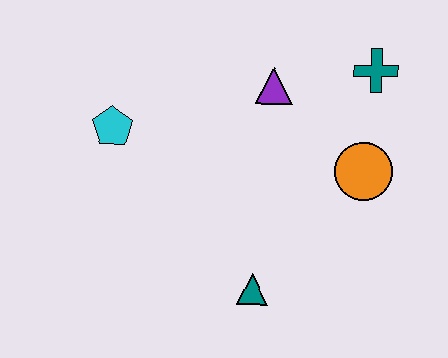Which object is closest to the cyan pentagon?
The purple triangle is closest to the cyan pentagon.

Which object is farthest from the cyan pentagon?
The teal cross is farthest from the cyan pentagon.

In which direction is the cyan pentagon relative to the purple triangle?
The cyan pentagon is to the left of the purple triangle.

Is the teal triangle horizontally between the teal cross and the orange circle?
No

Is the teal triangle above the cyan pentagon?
No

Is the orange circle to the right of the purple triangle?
Yes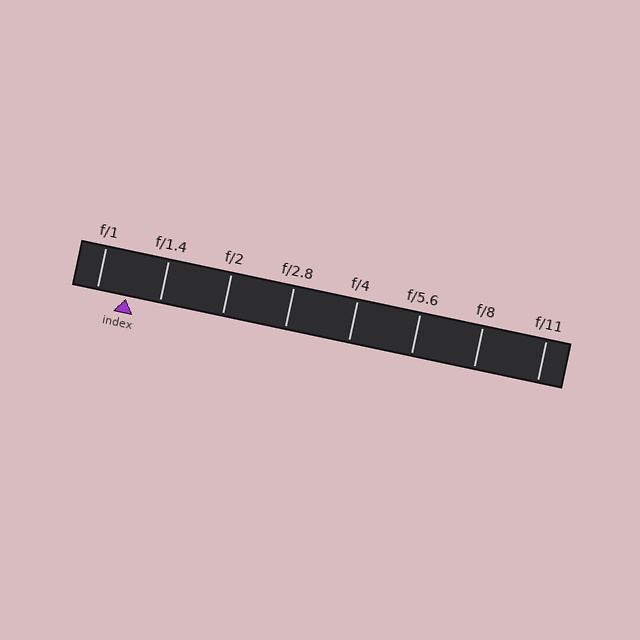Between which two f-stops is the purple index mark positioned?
The index mark is between f/1 and f/1.4.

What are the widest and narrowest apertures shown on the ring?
The widest aperture shown is f/1 and the narrowest is f/11.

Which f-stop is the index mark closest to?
The index mark is closest to f/1.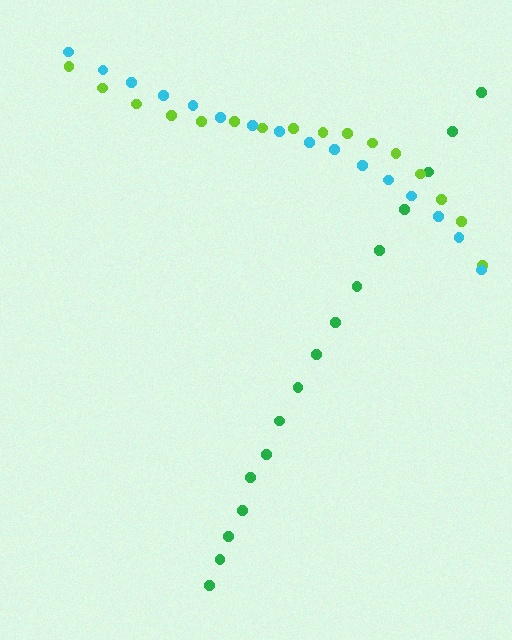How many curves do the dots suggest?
There are 3 distinct paths.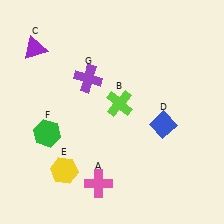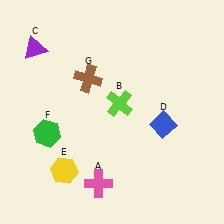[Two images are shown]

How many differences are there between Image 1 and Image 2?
There is 1 difference between the two images.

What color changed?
The cross (G) changed from purple in Image 1 to brown in Image 2.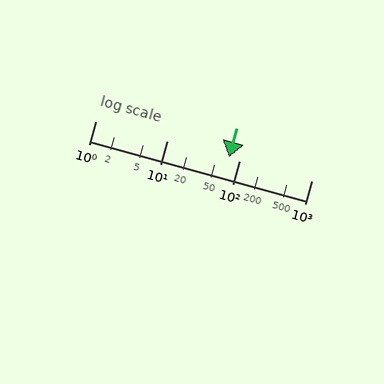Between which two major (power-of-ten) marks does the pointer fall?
The pointer is between 10 and 100.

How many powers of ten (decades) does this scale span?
The scale spans 3 decades, from 1 to 1000.